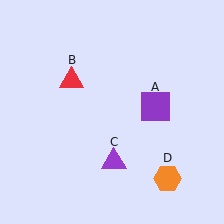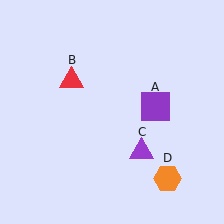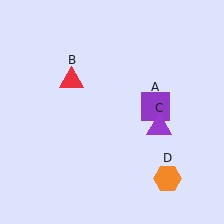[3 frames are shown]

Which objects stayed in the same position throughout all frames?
Purple square (object A) and red triangle (object B) and orange hexagon (object D) remained stationary.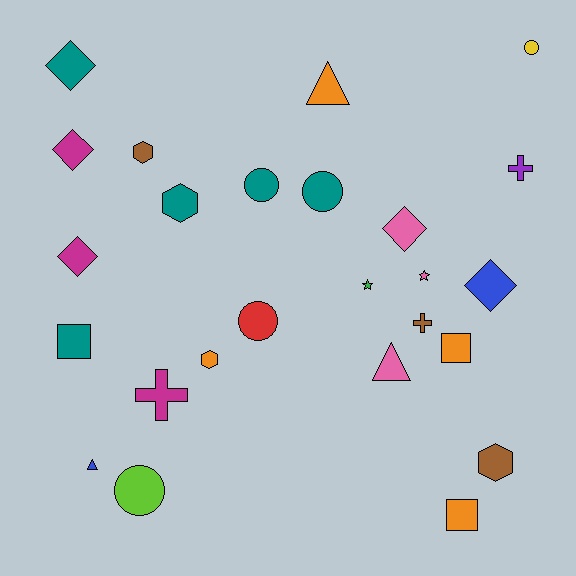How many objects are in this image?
There are 25 objects.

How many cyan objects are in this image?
There are no cyan objects.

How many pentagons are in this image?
There are no pentagons.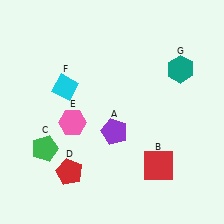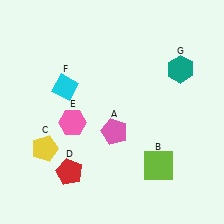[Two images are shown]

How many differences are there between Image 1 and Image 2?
There are 3 differences between the two images.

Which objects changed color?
A changed from purple to pink. B changed from red to lime. C changed from green to yellow.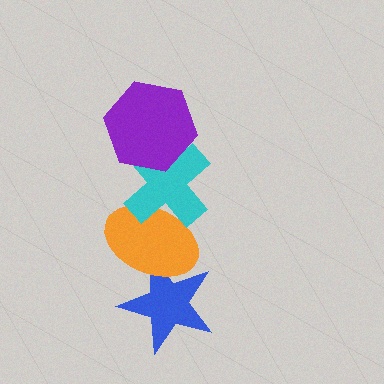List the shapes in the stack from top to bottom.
From top to bottom: the purple hexagon, the cyan cross, the orange ellipse, the blue star.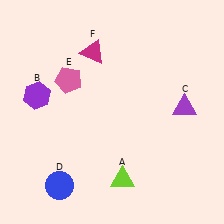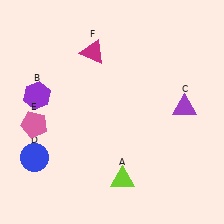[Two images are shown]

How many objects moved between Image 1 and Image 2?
2 objects moved between the two images.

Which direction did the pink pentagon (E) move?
The pink pentagon (E) moved down.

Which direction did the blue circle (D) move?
The blue circle (D) moved up.